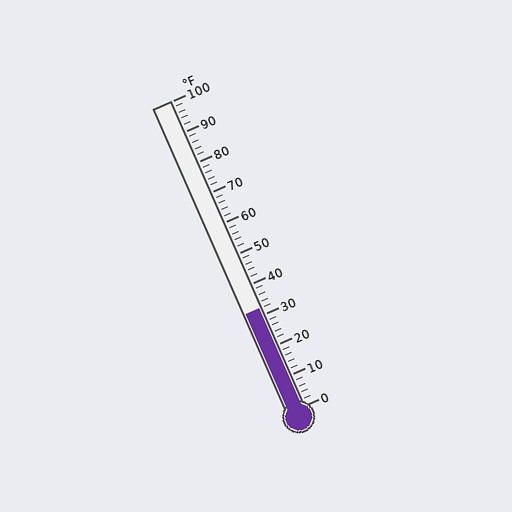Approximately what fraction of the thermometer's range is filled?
The thermometer is filled to approximately 30% of its range.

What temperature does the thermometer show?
The thermometer shows approximately 32°F.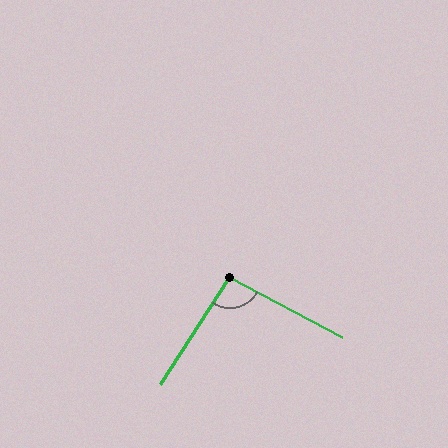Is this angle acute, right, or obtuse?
It is approximately a right angle.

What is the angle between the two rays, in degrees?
Approximately 95 degrees.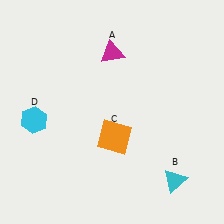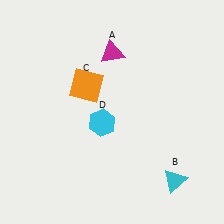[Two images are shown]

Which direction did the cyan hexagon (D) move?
The cyan hexagon (D) moved right.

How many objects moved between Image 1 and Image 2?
2 objects moved between the two images.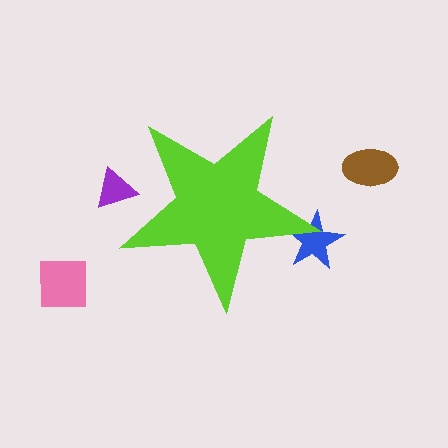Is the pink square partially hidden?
No, the pink square is fully visible.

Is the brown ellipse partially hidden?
No, the brown ellipse is fully visible.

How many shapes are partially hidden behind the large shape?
2 shapes are partially hidden.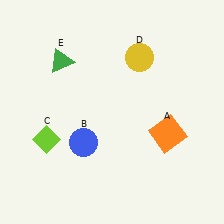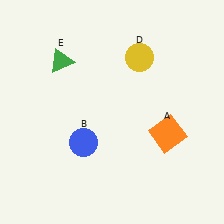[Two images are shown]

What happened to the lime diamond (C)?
The lime diamond (C) was removed in Image 2. It was in the bottom-left area of Image 1.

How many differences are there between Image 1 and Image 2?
There is 1 difference between the two images.